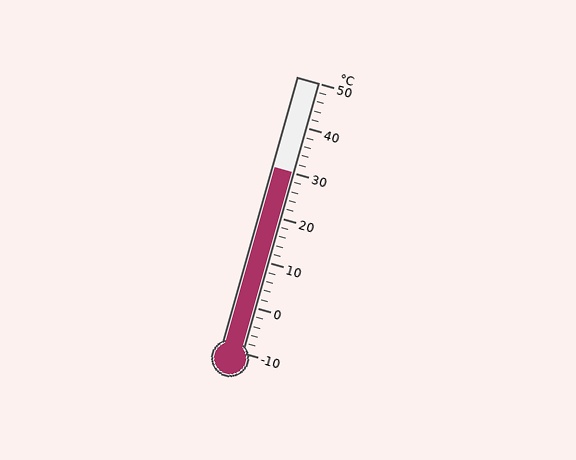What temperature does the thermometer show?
The thermometer shows approximately 30°C.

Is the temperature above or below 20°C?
The temperature is above 20°C.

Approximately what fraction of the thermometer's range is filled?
The thermometer is filled to approximately 65% of its range.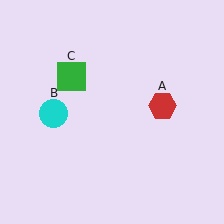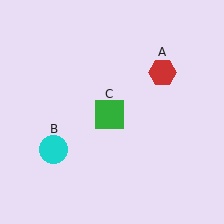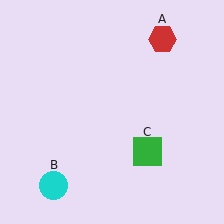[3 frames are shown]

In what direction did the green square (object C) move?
The green square (object C) moved down and to the right.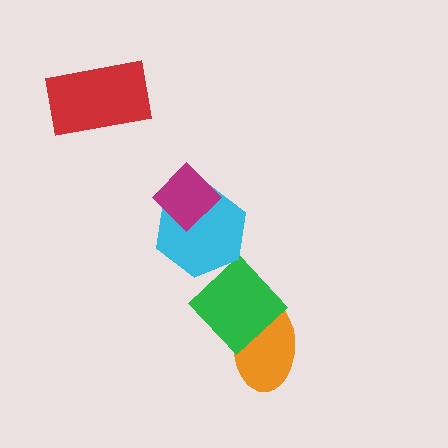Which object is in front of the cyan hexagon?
The magenta diamond is in front of the cyan hexagon.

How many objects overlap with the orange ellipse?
1 object overlaps with the orange ellipse.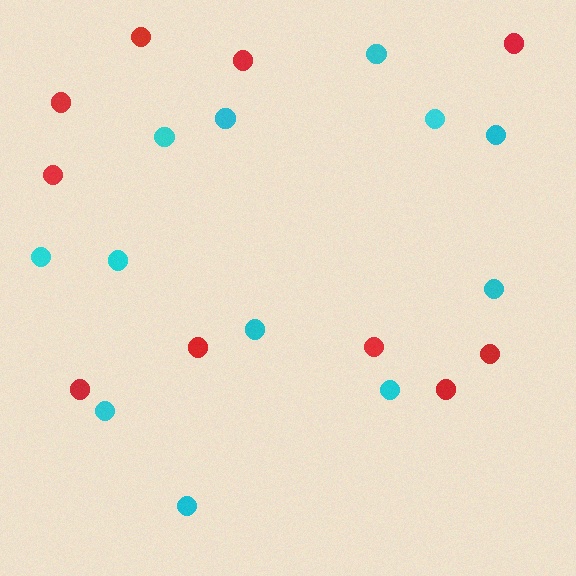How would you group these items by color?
There are 2 groups: one group of red circles (10) and one group of cyan circles (12).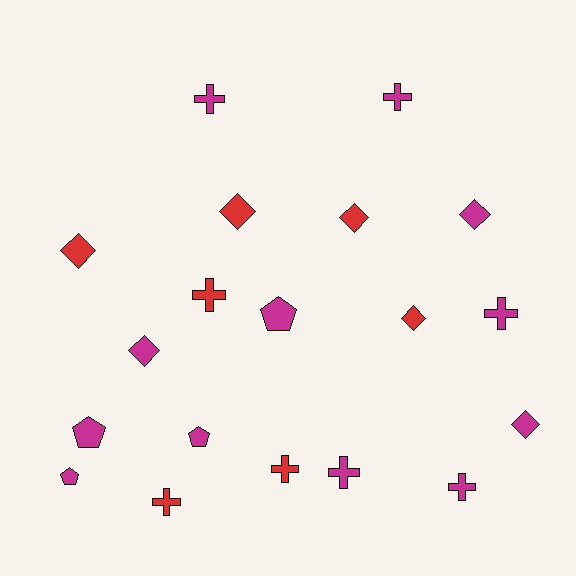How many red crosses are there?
There are 3 red crosses.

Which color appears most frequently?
Magenta, with 12 objects.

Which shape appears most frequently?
Cross, with 8 objects.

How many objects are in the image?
There are 19 objects.